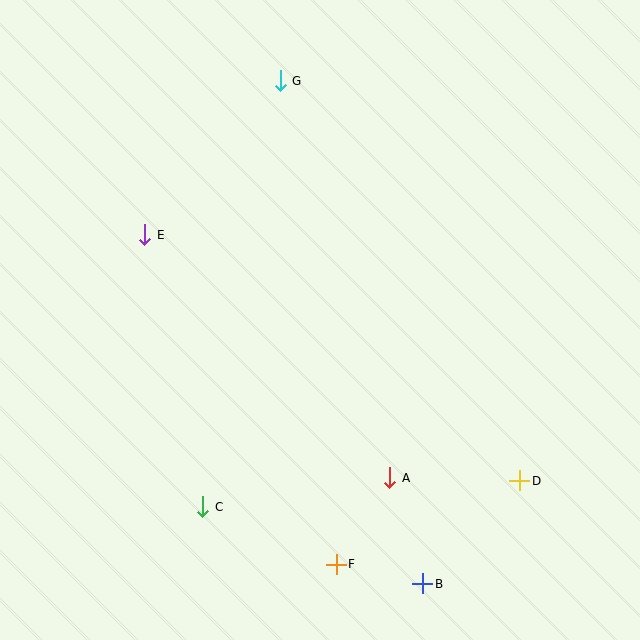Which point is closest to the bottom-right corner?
Point D is closest to the bottom-right corner.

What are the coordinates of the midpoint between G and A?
The midpoint between G and A is at (335, 279).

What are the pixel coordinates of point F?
Point F is at (336, 564).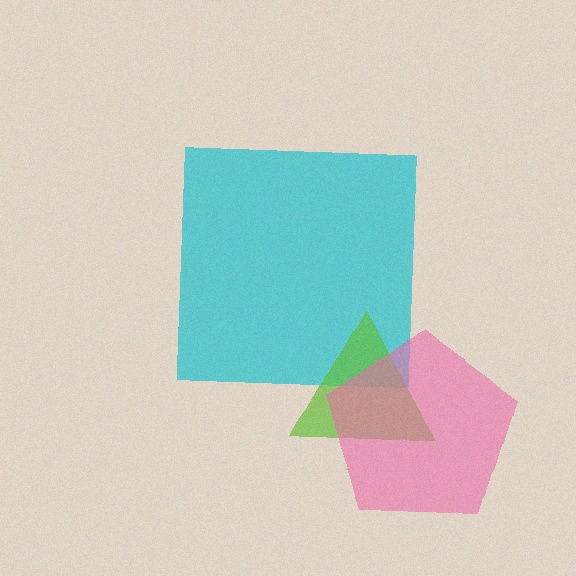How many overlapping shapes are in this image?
There are 3 overlapping shapes in the image.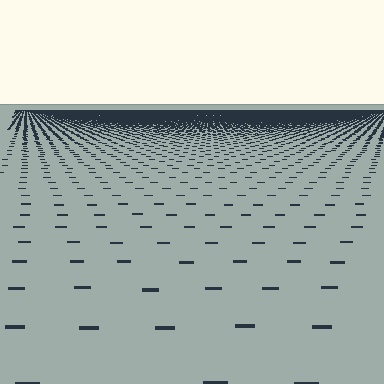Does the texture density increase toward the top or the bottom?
Density increases toward the top.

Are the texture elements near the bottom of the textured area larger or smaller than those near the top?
Larger. Near the bottom, elements are closer to the viewer and appear at a bigger on-screen size.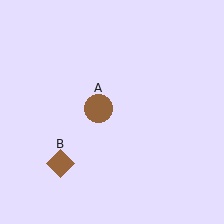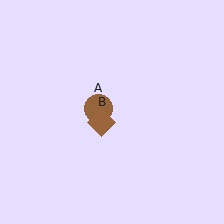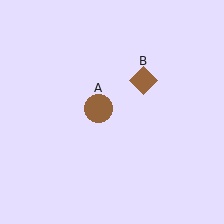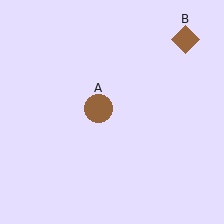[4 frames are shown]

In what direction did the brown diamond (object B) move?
The brown diamond (object B) moved up and to the right.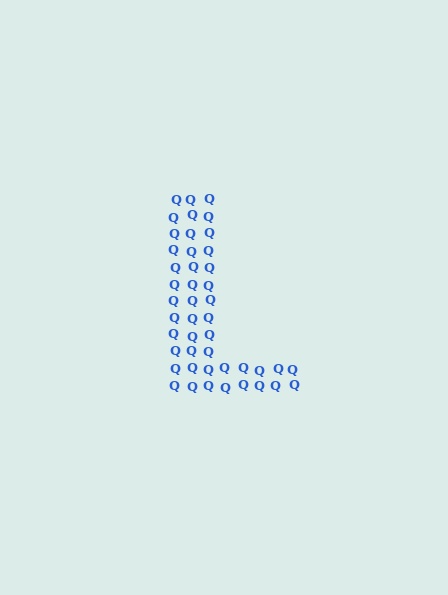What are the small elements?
The small elements are letter Q's.